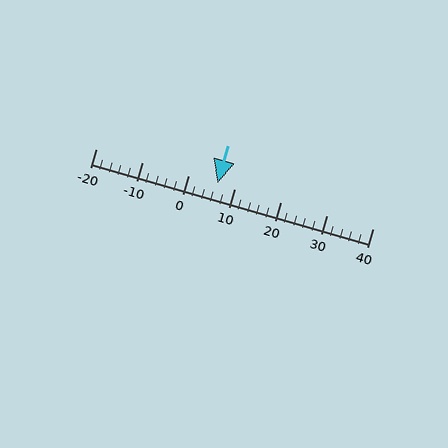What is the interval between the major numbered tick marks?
The major tick marks are spaced 10 units apart.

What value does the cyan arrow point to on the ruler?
The cyan arrow points to approximately 6.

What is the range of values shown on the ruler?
The ruler shows values from -20 to 40.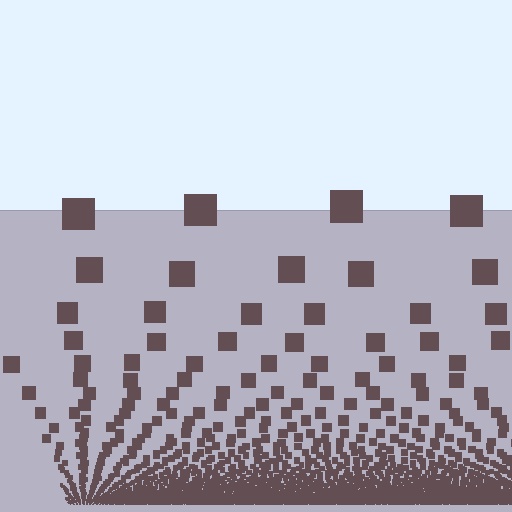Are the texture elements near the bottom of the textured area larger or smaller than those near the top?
Smaller. The gradient is inverted — elements near the bottom are smaller and denser.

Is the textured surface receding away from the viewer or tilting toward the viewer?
The surface appears to tilt toward the viewer. Texture elements get larger and sparser toward the top.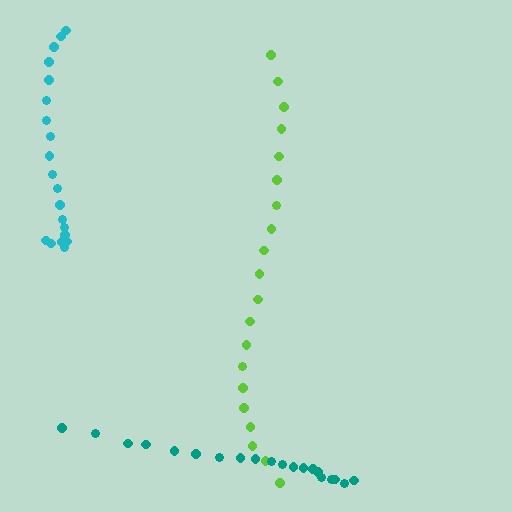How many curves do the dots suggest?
There are 3 distinct paths.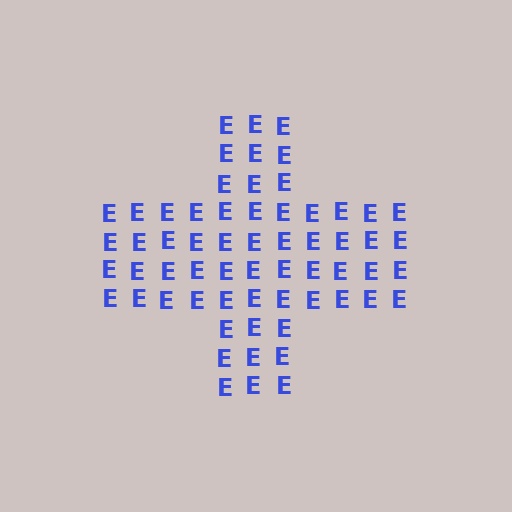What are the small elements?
The small elements are letter E's.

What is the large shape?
The large shape is a cross.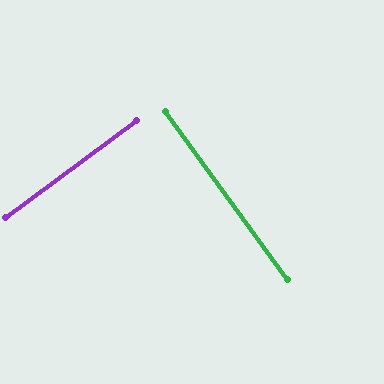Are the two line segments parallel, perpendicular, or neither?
Perpendicular — they meet at approximately 89°.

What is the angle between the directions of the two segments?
Approximately 89 degrees.